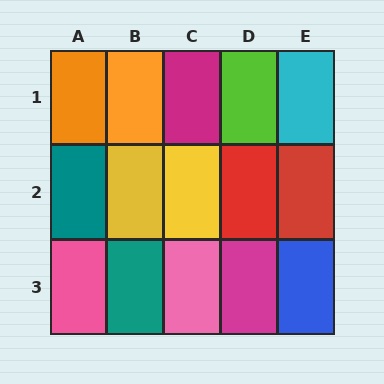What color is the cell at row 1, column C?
Magenta.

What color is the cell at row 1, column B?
Orange.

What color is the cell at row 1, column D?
Lime.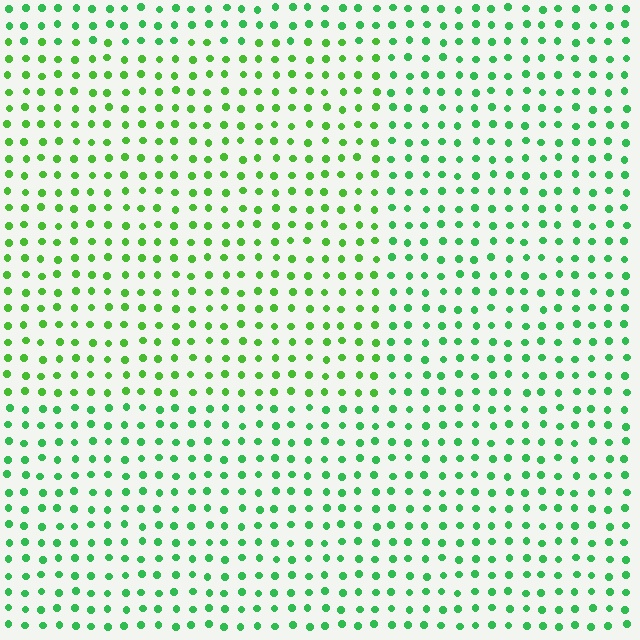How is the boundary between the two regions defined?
The boundary is defined purely by a slight shift in hue (about 24 degrees). Spacing, size, and orientation are identical on both sides.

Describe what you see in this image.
The image is filled with small green elements in a uniform arrangement. A rectangle-shaped region is visible where the elements are tinted to a slightly different hue, forming a subtle color boundary.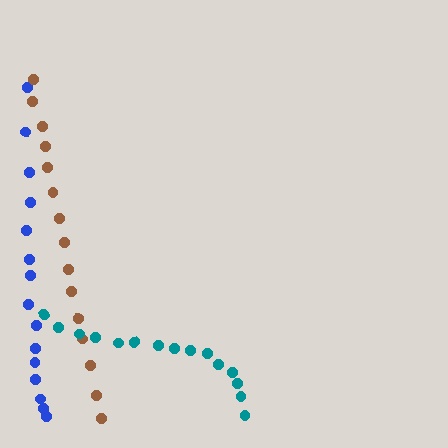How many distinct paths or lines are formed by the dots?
There are 3 distinct paths.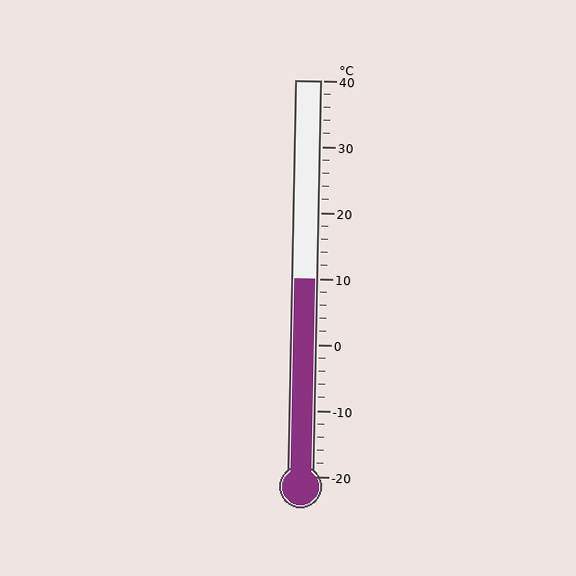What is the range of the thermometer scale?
The thermometer scale ranges from -20°C to 40°C.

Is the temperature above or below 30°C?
The temperature is below 30°C.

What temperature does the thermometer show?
The thermometer shows approximately 10°C.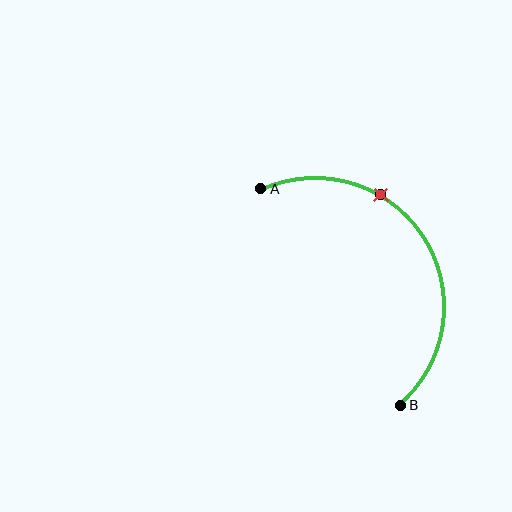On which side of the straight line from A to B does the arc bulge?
The arc bulges to the right of the straight line connecting A and B.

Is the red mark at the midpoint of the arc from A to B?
No. The red mark lies on the arc but is closer to endpoint A. The arc midpoint would be at the point on the curve equidistant along the arc from both A and B.